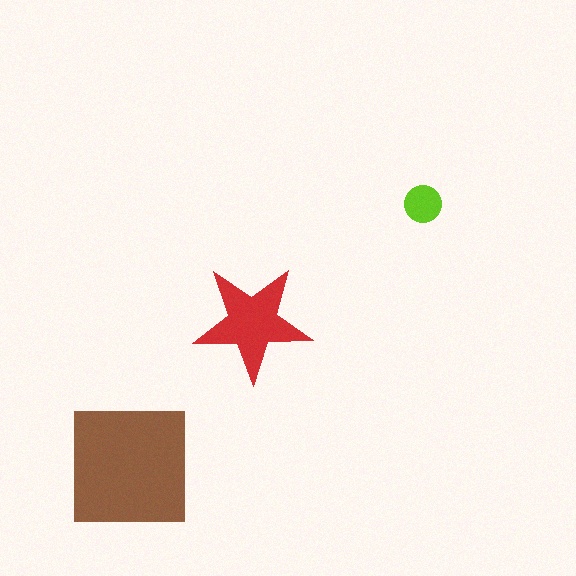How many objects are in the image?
There are 3 objects in the image.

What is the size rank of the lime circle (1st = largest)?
3rd.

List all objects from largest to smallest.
The brown square, the red star, the lime circle.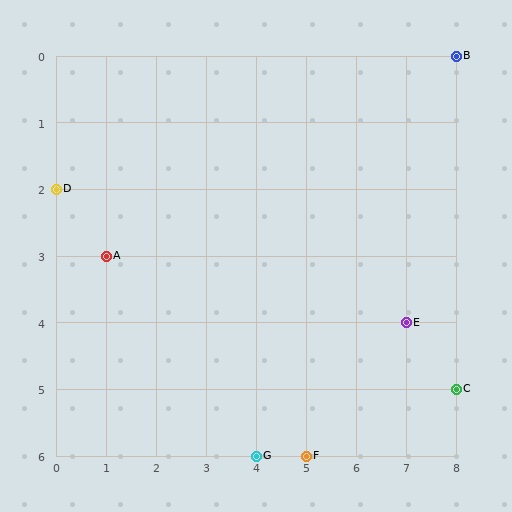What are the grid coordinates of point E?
Point E is at grid coordinates (7, 4).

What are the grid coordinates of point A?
Point A is at grid coordinates (1, 3).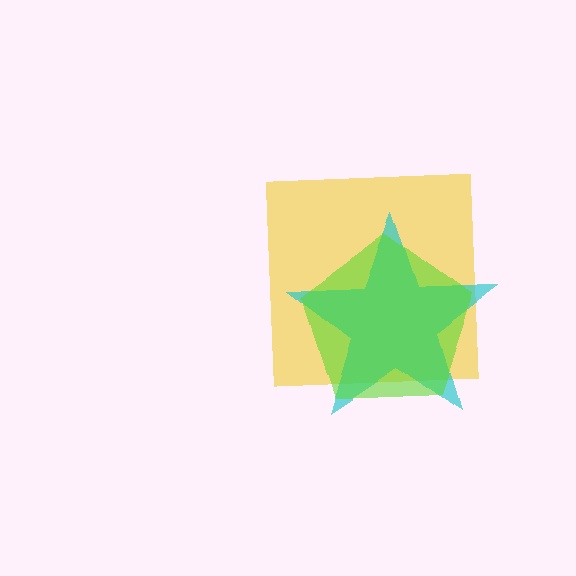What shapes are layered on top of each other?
The layered shapes are: a yellow square, a cyan star, a lime pentagon.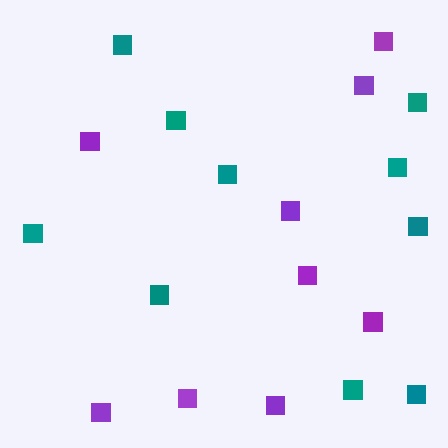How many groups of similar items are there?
There are 2 groups: one group of purple squares (9) and one group of teal squares (10).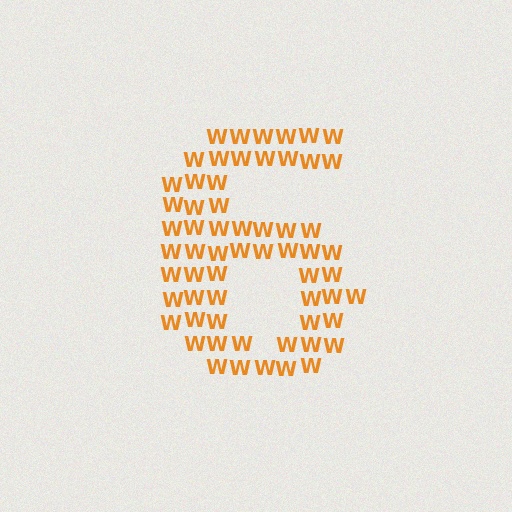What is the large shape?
The large shape is the digit 6.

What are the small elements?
The small elements are letter W's.